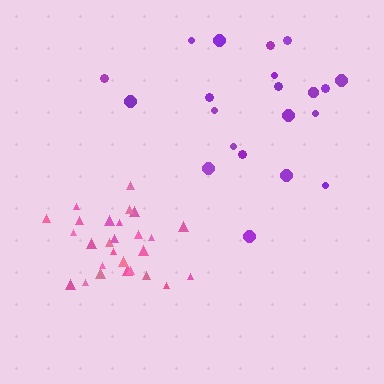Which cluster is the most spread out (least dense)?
Purple.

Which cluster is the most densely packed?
Pink.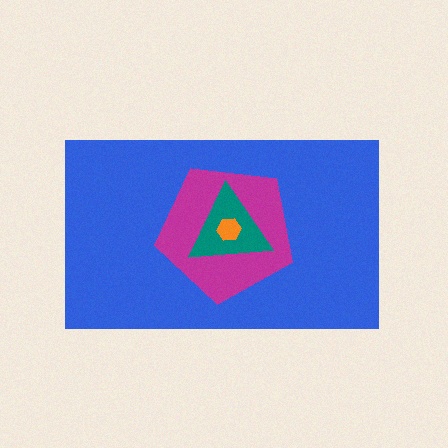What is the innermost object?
The orange hexagon.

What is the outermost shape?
The blue rectangle.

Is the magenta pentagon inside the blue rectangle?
Yes.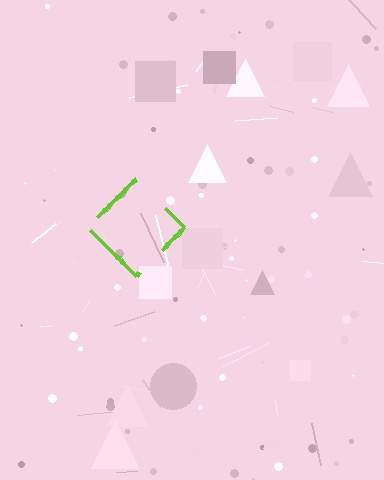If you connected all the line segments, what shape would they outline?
They would outline a diamond.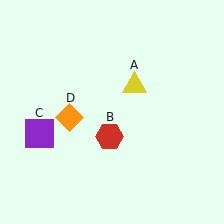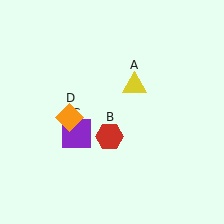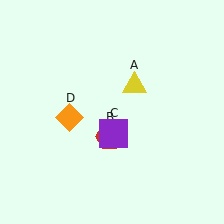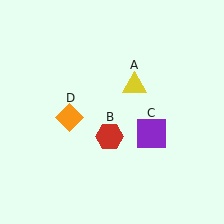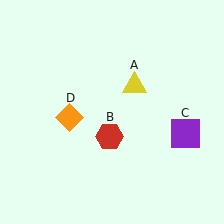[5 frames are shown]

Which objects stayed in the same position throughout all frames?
Yellow triangle (object A) and red hexagon (object B) and orange diamond (object D) remained stationary.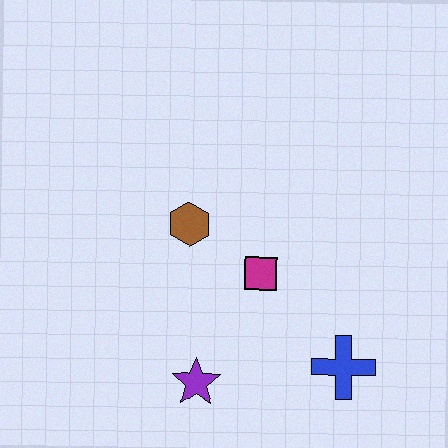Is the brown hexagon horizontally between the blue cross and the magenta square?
No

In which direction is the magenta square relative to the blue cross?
The magenta square is above the blue cross.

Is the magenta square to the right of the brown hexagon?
Yes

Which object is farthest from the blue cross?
The brown hexagon is farthest from the blue cross.